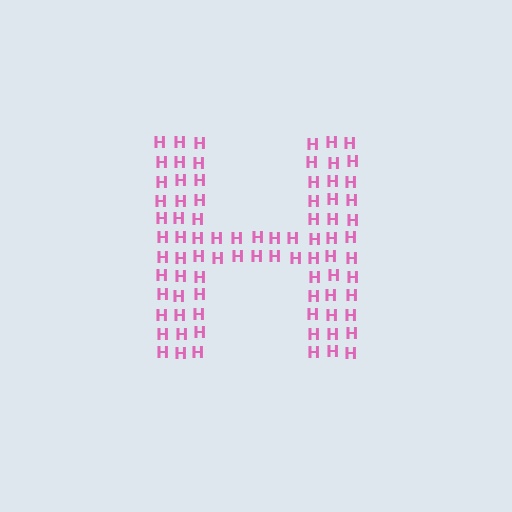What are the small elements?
The small elements are letter H's.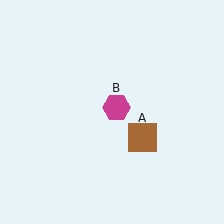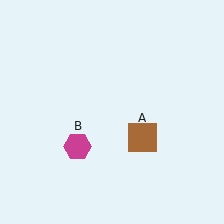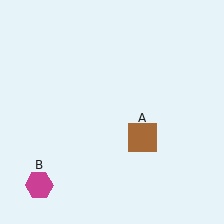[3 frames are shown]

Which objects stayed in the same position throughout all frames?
Brown square (object A) remained stationary.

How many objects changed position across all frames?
1 object changed position: magenta hexagon (object B).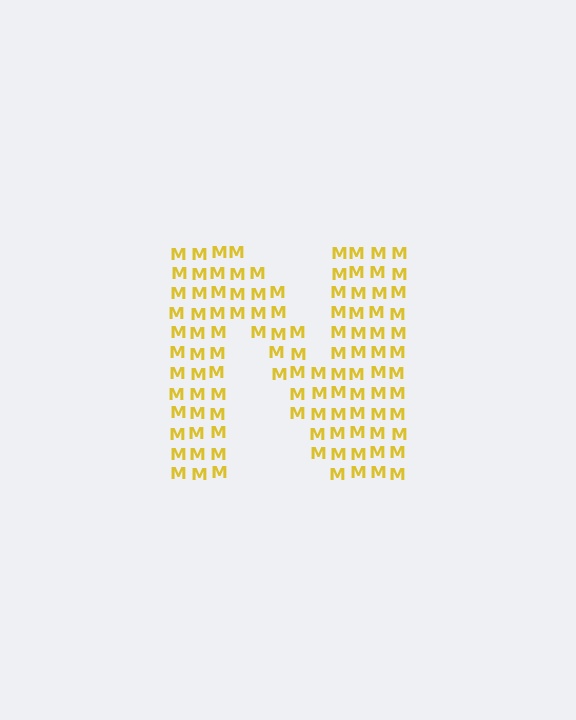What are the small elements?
The small elements are letter M's.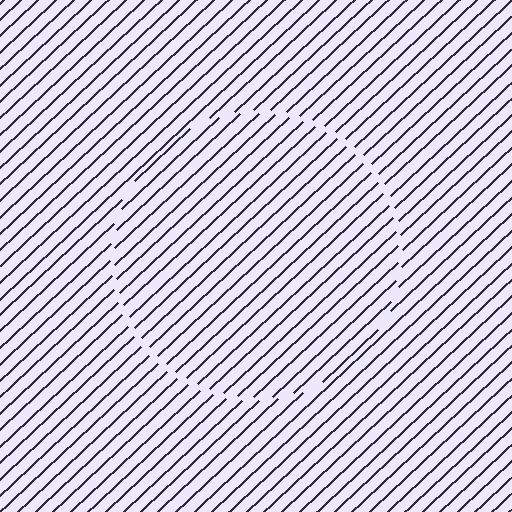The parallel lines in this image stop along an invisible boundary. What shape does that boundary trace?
An illusory circle. The interior of the shape contains the same grating, shifted by half a period — the contour is defined by the phase discontinuity where line-ends from the inner and outer gratings abut.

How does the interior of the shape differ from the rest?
The interior of the shape contains the same grating, shifted by half a period — the contour is defined by the phase discontinuity where line-ends from the inner and outer gratings abut.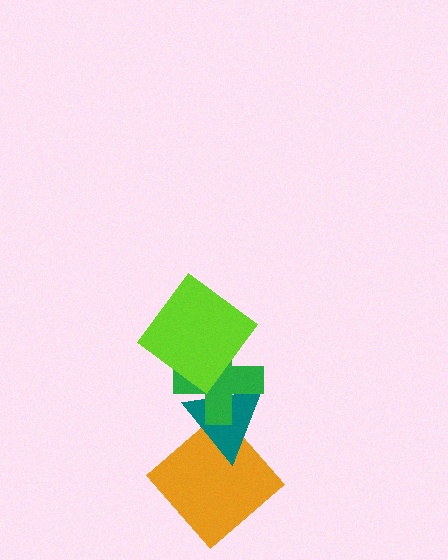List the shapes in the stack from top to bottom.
From top to bottom: the lime diamond, the green cross, the teal triangle, the orange diamond.